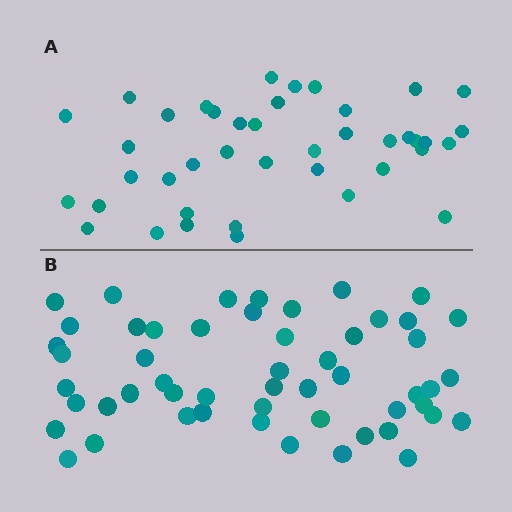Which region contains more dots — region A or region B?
Region B (the bottom region) has more dots.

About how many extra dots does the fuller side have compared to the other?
Region B has roughly 12 or so more dots than region A.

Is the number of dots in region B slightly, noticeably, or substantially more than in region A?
Region B has noticeably more, but not dramatically so. The ratio is roughly 1.3 to 1.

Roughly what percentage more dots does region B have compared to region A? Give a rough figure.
About 30% more.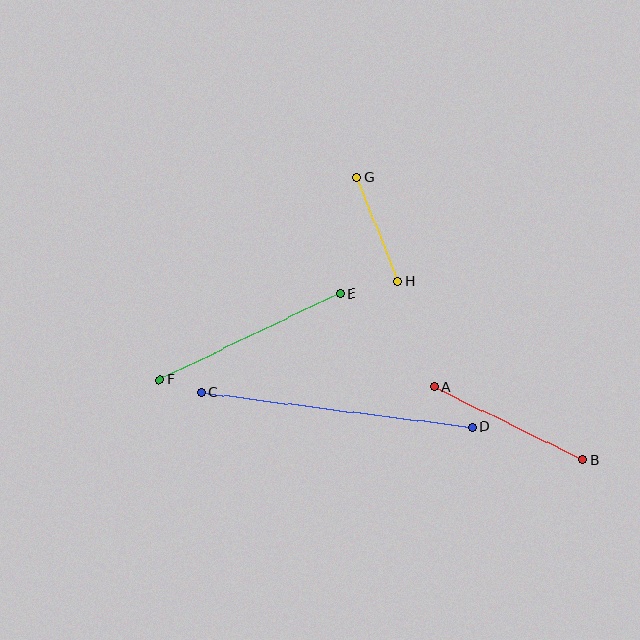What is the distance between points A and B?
The distance is approximately 166 pixels.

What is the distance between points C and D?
The distance is approximately 273 pixels.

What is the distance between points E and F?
The distance is approximately 200 pixels.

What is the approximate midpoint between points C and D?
The midpoint is at approximately (337, 409) pixels.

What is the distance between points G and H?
The distance is approximately 112 pixels.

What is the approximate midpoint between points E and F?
The midpoint is at approximately (250, 337) pixels.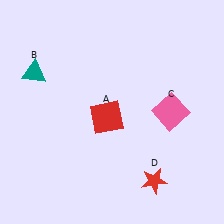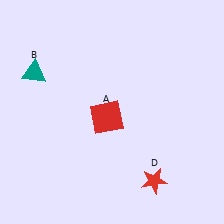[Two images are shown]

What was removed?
The pink square (C) was removed in Image 2.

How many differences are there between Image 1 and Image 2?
There is 1 difference between the two images.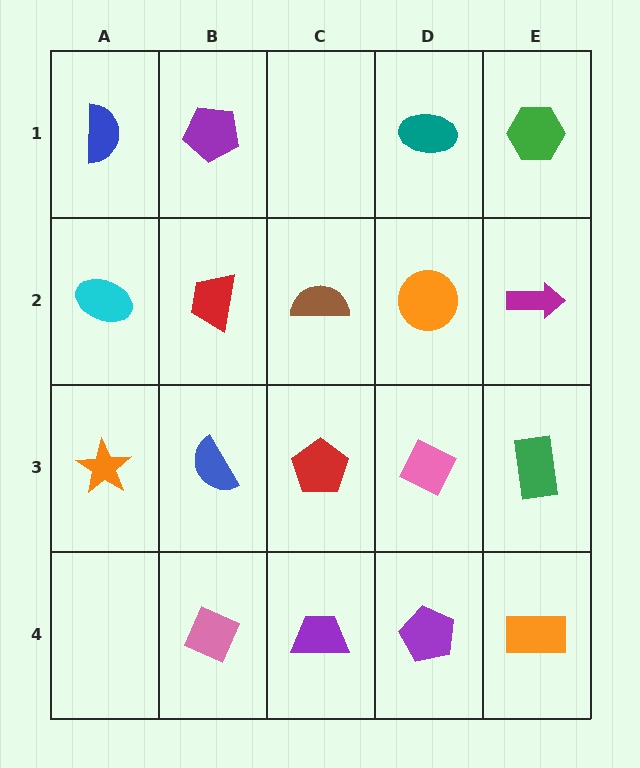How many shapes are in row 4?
4 shapes.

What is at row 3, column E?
A green rectangle.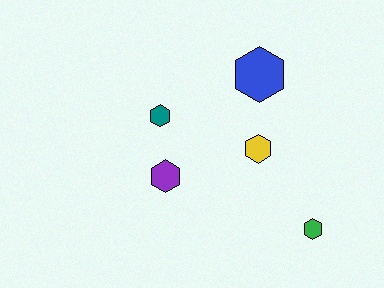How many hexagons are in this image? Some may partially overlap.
There are 5 hexagons.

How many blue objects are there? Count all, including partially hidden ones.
There is 1 blue object.